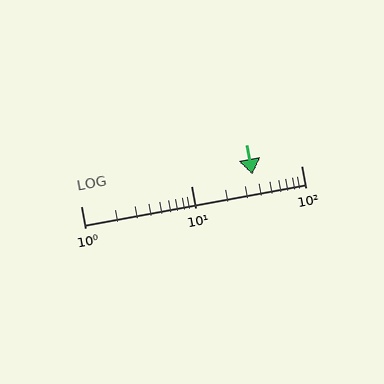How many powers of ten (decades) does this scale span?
The scale spans 2 decades, from 1 to 100.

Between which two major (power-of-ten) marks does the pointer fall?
The pointer is between 10 and 100.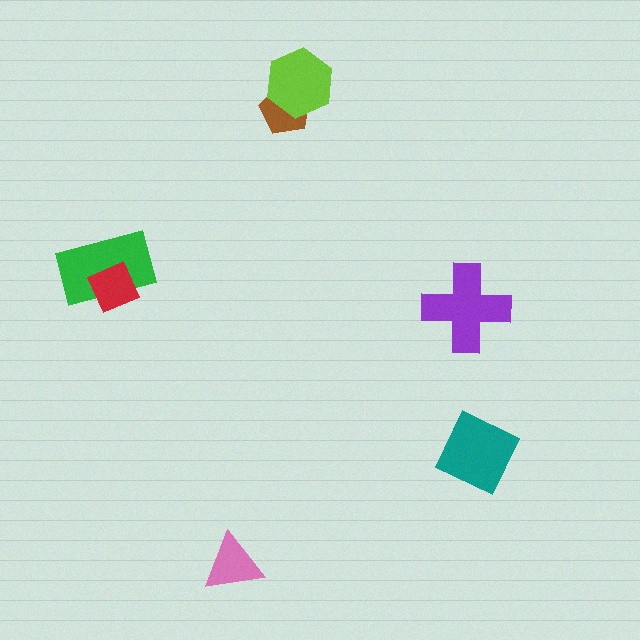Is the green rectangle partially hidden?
Yes, it is partially covered by another shape.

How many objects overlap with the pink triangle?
0 objects overlap with the pink triangle.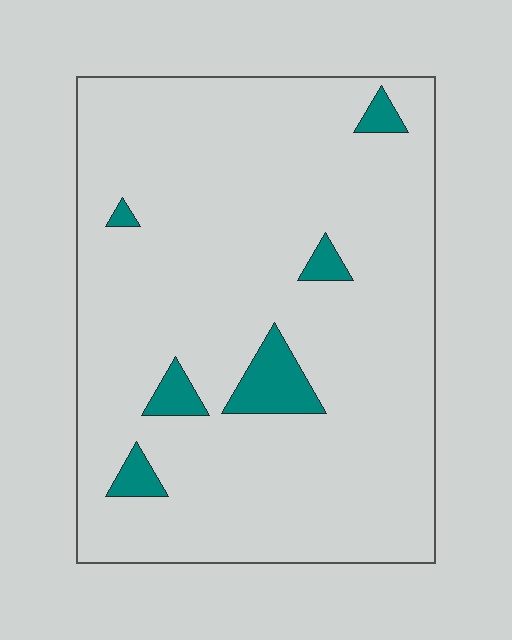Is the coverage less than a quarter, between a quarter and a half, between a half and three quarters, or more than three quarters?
Less than a quarter.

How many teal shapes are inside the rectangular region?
6.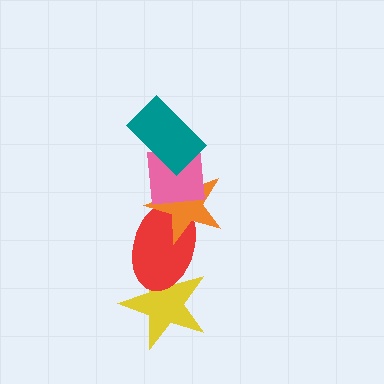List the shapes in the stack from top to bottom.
From top to bottom: the teal rectangle, the pink square, the orange star, the red ellipse, the yellow star.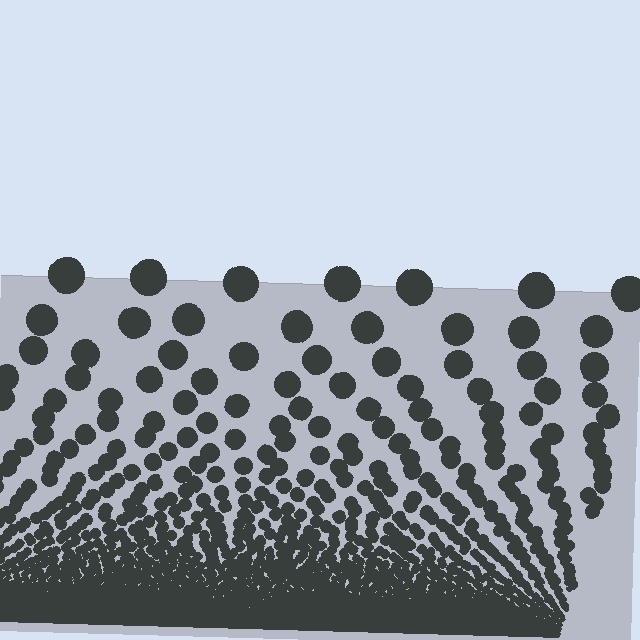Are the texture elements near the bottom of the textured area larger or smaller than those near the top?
Smaller. The gradient is inverted — elements near the bottom are smaller and denser.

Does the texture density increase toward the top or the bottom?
Density increases toward the bottom.